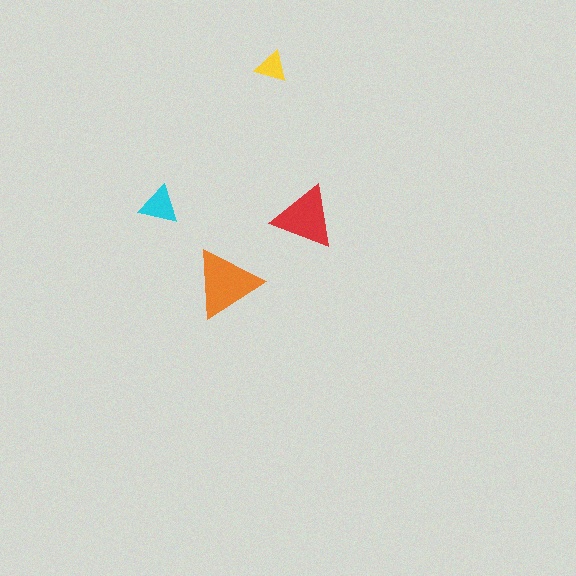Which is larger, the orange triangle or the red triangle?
The orange one.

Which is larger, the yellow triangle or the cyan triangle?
The cyan one.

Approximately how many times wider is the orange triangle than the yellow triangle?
About 2 times wider.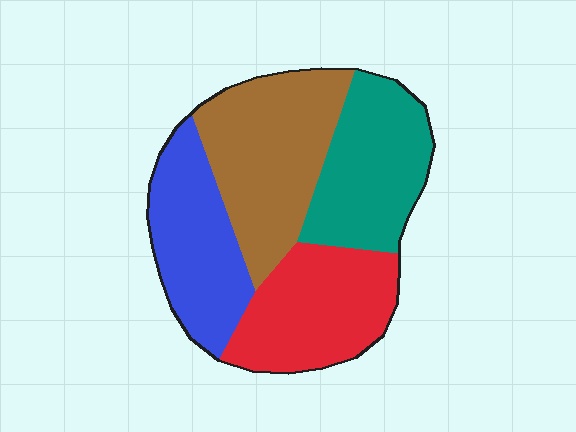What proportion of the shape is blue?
Blue covers around 20% of the shape.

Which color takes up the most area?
Brown, at roughly 30%.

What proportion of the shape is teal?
Teal covers 24% of the shape.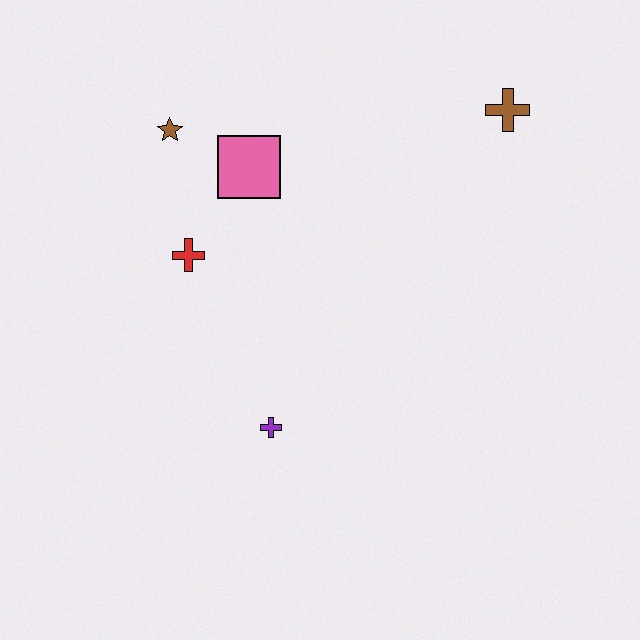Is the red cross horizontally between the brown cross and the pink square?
No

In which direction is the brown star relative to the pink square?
The brown star is to the left of the pink square.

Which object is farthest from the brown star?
The brown cross is farthest from the brown star.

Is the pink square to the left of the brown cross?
Yes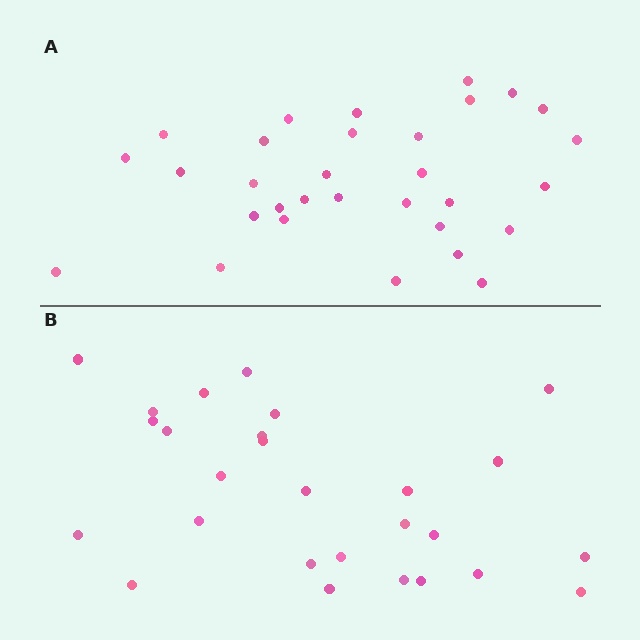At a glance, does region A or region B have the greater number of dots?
Region A (the top region) has more dots.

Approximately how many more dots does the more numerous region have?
Region A has about 4 more dots than region B.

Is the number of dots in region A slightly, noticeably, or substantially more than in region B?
Region A has only slightly more — the two regions are fairly close. The ratio is roughly 1.1 to 1.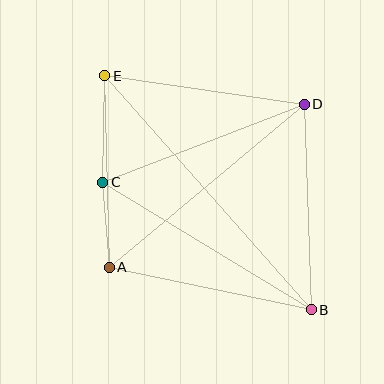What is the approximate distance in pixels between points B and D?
The distance between B and D is approximately 206 pixels.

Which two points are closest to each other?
Points A and C are closest to each other.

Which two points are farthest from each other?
Points B and E are farthest from each other.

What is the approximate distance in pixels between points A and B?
The distance between A and B is approximately 207 pixels.